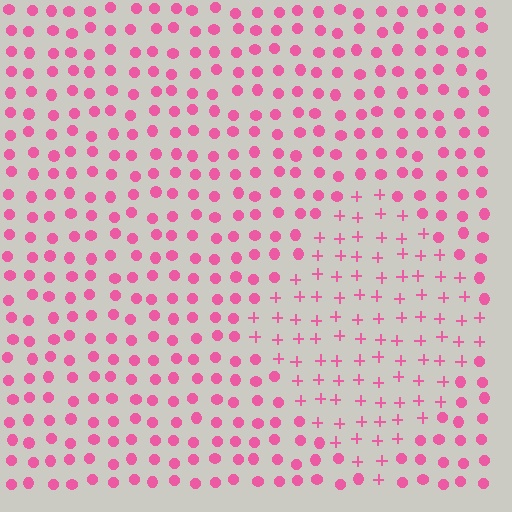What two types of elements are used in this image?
The image uses plus signs inside the diamond region and circles outside it.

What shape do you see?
I see a diamond.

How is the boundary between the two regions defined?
The boundary is defined by a change in element shape: plus signs inside vs. circles outside. All elements share the same color and spacing.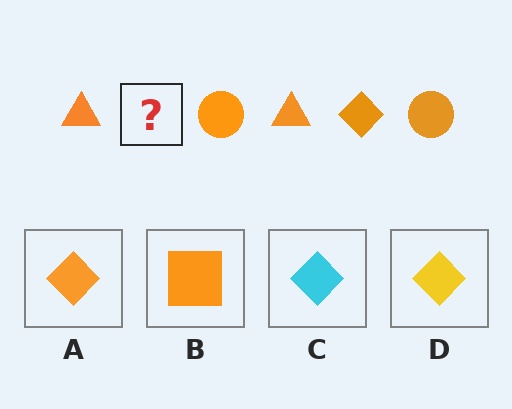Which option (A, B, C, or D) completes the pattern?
A.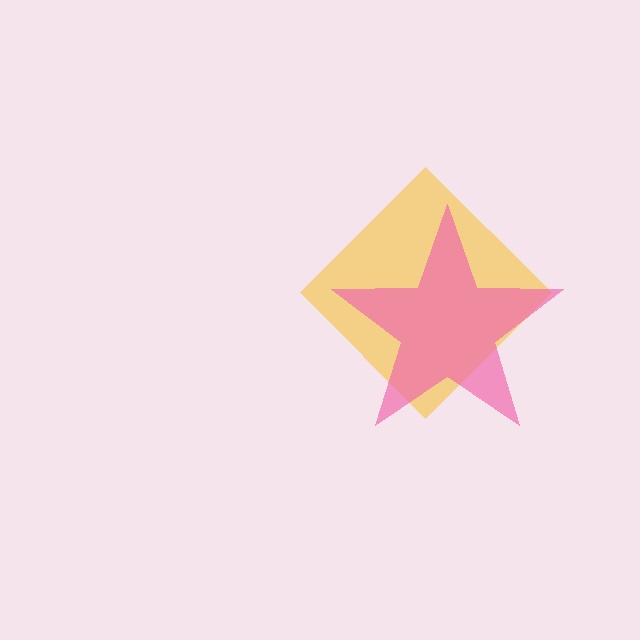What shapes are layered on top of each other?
The layered shapes are: a yellow diamond, a pink star.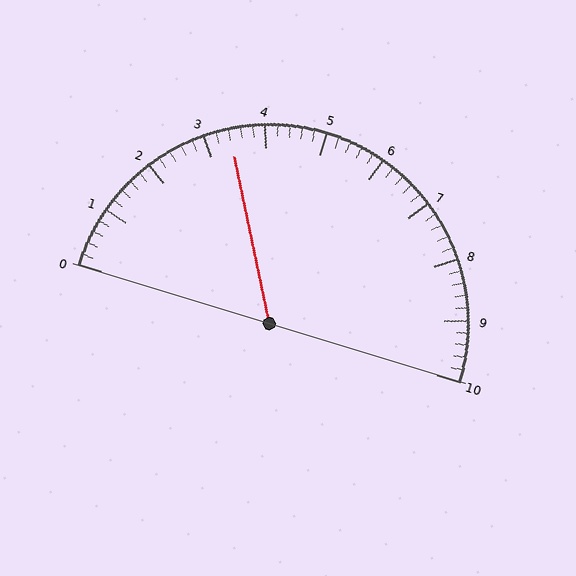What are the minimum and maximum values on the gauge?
The gauge ranges from 0 to 10.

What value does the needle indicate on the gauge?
The needle indicates approximately 3.4.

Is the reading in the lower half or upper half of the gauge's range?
The reading is in the lower half of the range (0 to 10).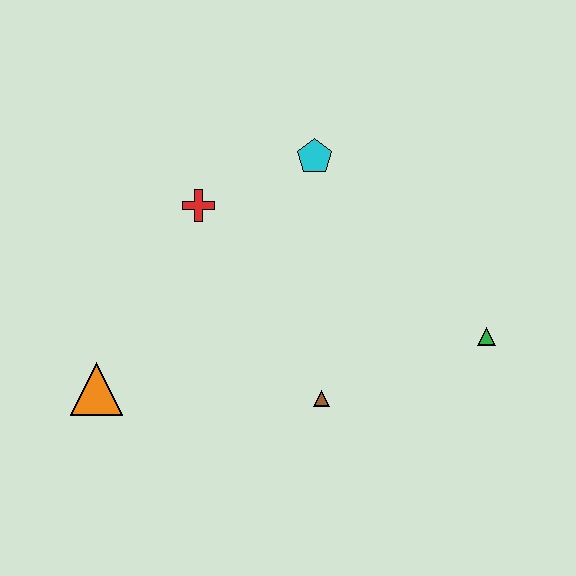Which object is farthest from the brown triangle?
The cyan pentagon is farthest from the brown triangle.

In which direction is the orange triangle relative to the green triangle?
The orange triangle is to the left of the green triangle.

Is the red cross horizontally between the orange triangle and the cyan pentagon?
Yes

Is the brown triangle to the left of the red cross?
No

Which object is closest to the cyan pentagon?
The red cross is closest to the cyan pentagon.